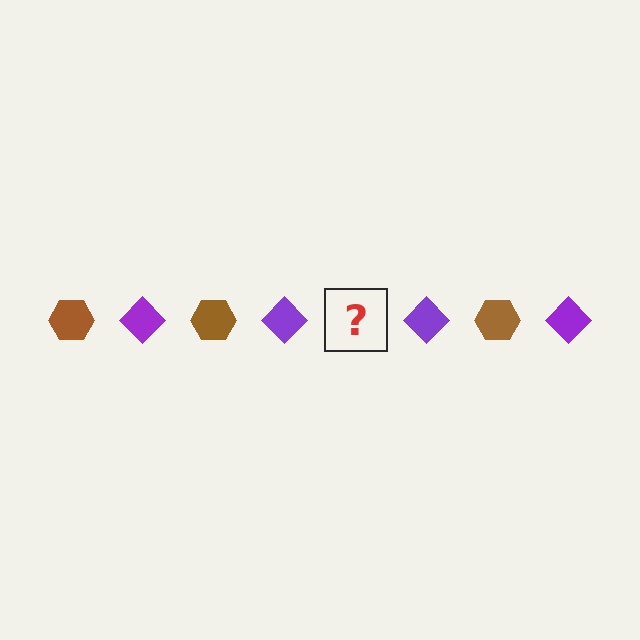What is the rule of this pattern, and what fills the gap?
The rule is that the pattern alternates between brown hexagon and purple diamond. The gap should be filled with a brown hexagon.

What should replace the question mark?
The question mark should be replaced with a brown hexagon.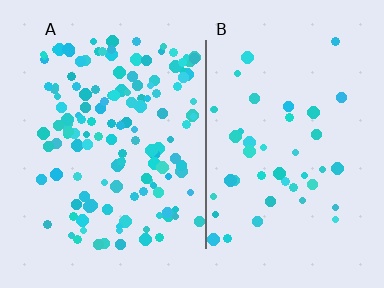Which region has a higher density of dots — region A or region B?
A (the left).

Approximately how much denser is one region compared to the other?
Approximately 3.2× — region A over region B.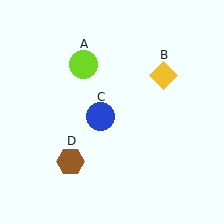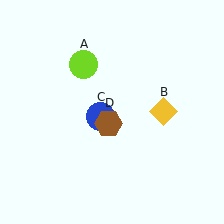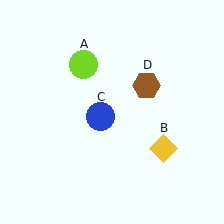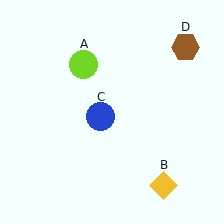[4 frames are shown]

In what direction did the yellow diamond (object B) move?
The yellow diamond (object B) moved down.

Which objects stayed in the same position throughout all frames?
Lime circle (object A) and blue circle (object C) remained stationary.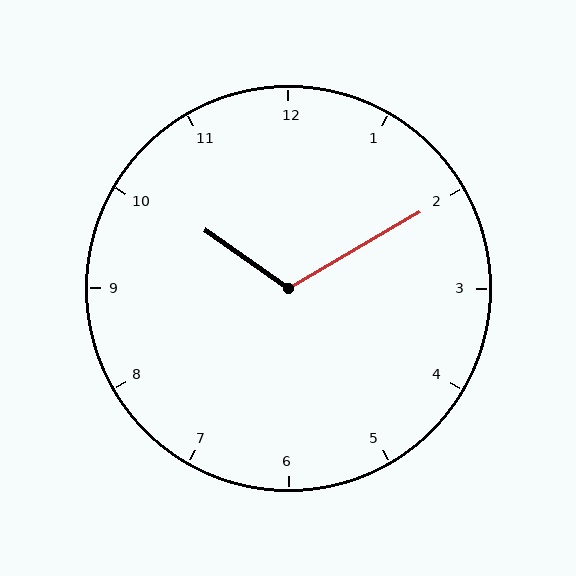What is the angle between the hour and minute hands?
Approximately 115 degrees.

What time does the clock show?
10:10.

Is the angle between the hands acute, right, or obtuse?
It is obtuse.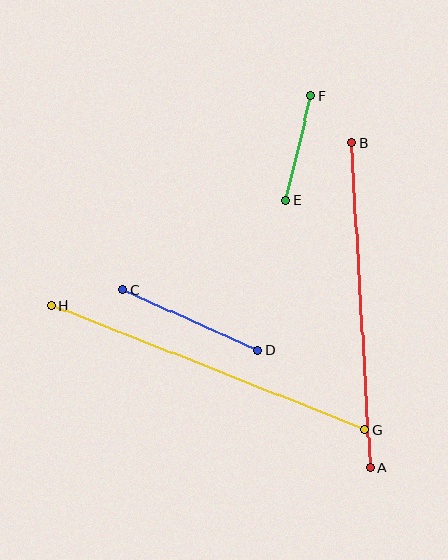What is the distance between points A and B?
The distance is approximately 325 pixels.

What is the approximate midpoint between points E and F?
The midpoint is at approximately (299, 148) pixels.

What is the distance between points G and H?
The distance is approximately 337 pixels.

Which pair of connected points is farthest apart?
Points G and H are farthest apart.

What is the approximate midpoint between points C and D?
The midpoint is at approximately (190, 320) pixels.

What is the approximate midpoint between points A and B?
The midpoint is at approximately (361, 305) pixels.